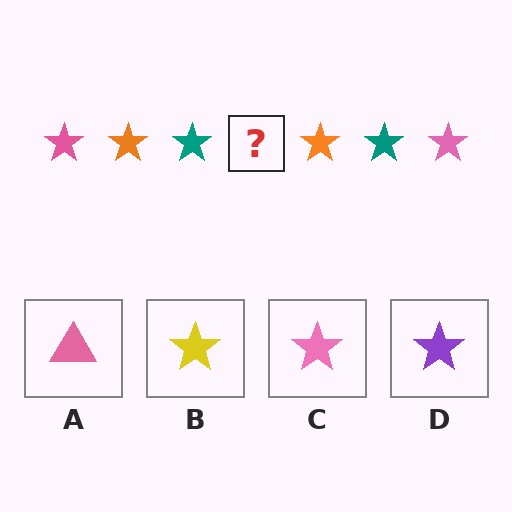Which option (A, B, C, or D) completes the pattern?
C.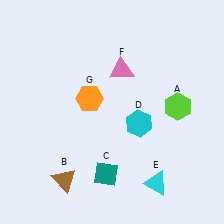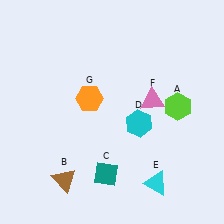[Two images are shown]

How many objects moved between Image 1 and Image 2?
1 object moved between the two images.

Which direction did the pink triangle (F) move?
The pink triangle (F) moved right.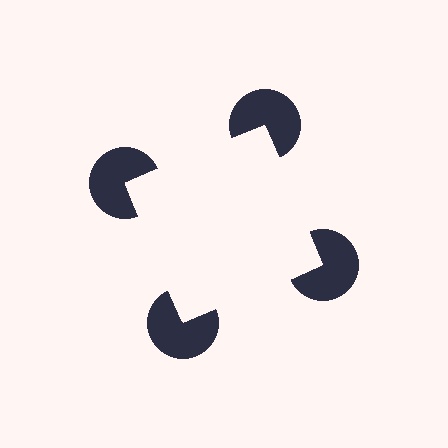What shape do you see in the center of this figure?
An illusory square — its edges are inferred from the aligned wedge cuts in the pac-man discs, not physically drawn.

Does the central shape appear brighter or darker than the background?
It typically appears slightly brighter than the background, even though no actual brightness change is drawn.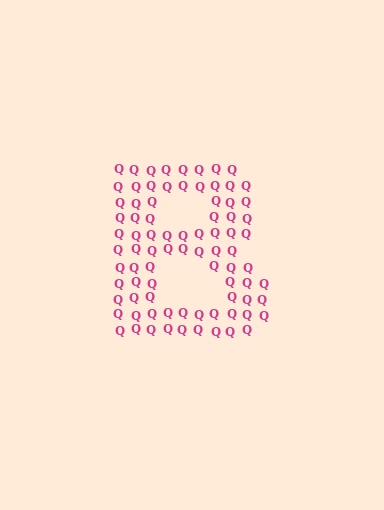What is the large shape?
The large shape is the letter B.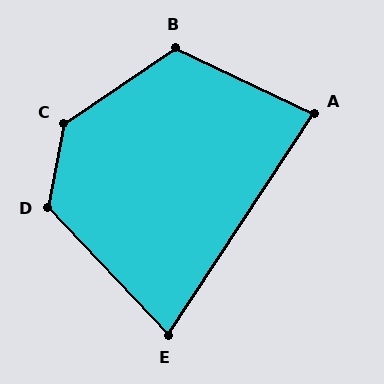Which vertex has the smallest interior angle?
E, at approximately 77 degrees.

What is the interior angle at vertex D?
Approximately 126 degrees (obtuse).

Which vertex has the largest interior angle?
C, at approximately 135 degrees.